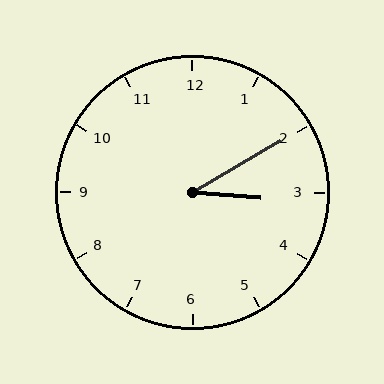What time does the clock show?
3:10.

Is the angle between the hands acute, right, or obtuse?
It is acute.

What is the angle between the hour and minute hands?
Approximately 35 degrees.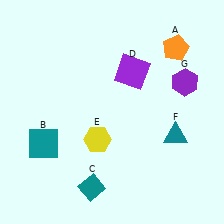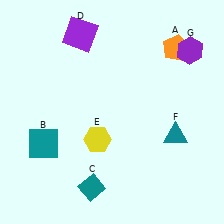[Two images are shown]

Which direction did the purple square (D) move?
The purple square (D) moved left.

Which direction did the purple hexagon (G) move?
The purple hexagon (G) moved up.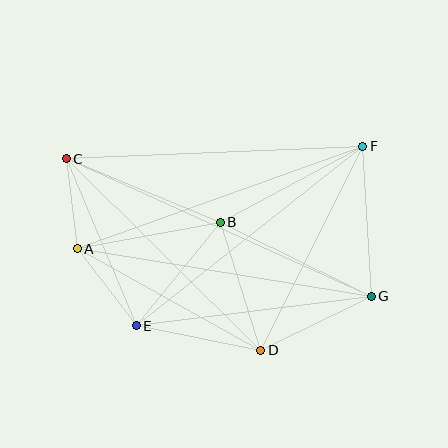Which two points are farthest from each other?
Points C and G are farthest from each other.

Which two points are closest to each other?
Points A and C are closest to each other.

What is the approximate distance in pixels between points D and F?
The distance between D and F is approximately 228 pixels.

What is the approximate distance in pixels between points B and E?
The distance between B and E is approximately 134 pixels.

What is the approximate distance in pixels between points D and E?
The distance between D and E is approximately 127 pixels.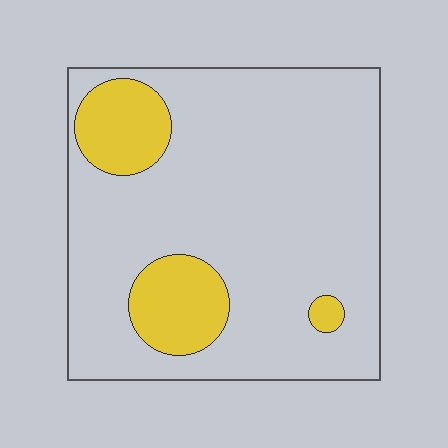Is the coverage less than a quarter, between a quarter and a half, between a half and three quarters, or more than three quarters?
Less than a quarter.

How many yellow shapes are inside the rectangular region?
3.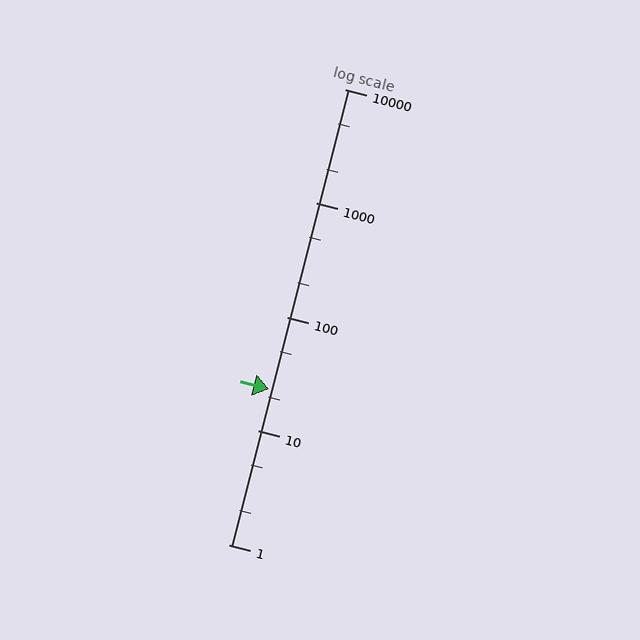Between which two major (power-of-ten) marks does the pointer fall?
The pointer is between 10 and 100.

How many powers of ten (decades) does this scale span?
The scale spans 4 decades, from 1 to 10000.